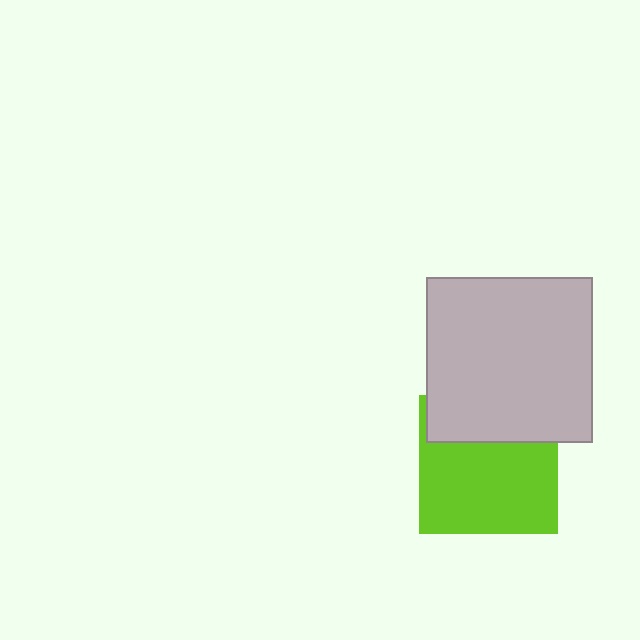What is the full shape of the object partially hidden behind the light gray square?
The partially hidden object is a lime square.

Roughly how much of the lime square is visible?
Most of it is visible (roughly 67%).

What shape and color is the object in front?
The object in front is a light gray square.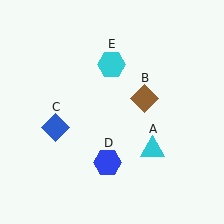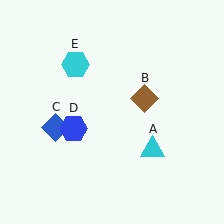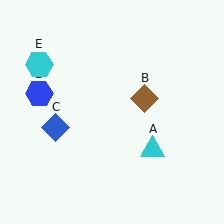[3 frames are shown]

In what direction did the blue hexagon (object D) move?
The blue hexagon (object D) moved up and to the left.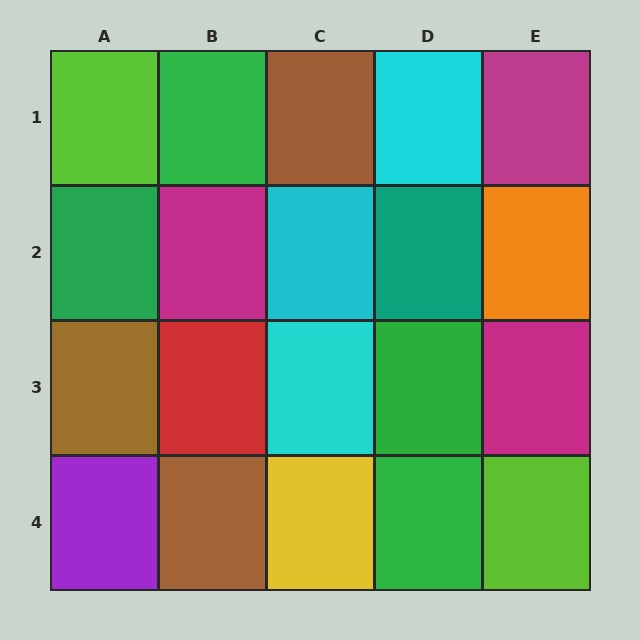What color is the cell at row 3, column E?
Magenta.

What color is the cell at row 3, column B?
Red.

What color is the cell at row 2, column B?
Magenta.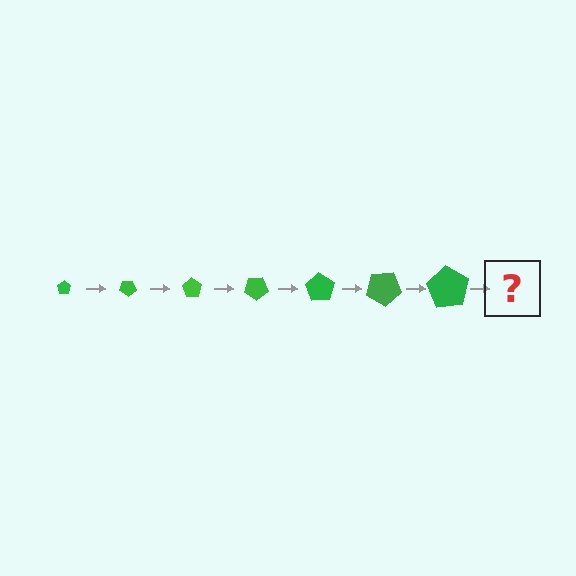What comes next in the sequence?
The next element should be a pentagon, larger than the previous one and rotated 245 degrees from the start.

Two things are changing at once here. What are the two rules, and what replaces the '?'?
The two rules are that the pentagon grows larger each step and it rotates 35 degrees each step. The '?' should be a pentagon, larger than the previous one and rotated 245 degrees from the start.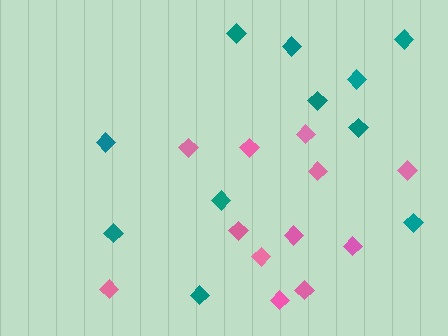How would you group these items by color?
There are 2 groups: one group of pink diamonds (12) and one group of teal diamonds (11).